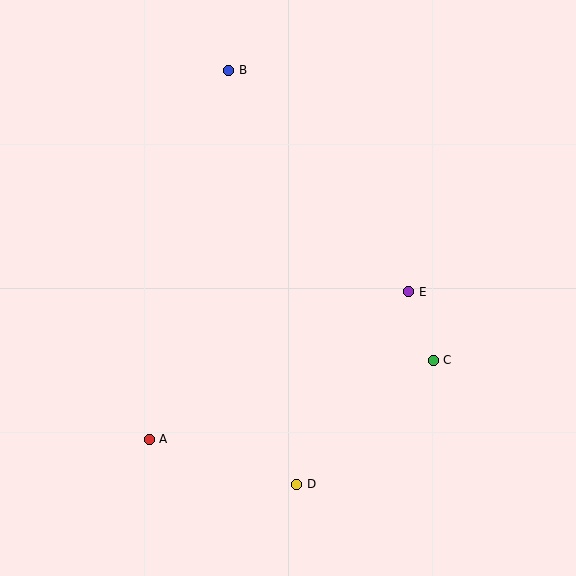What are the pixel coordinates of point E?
Point E is at (409, 292).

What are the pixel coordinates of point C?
Point C is at (433, 360).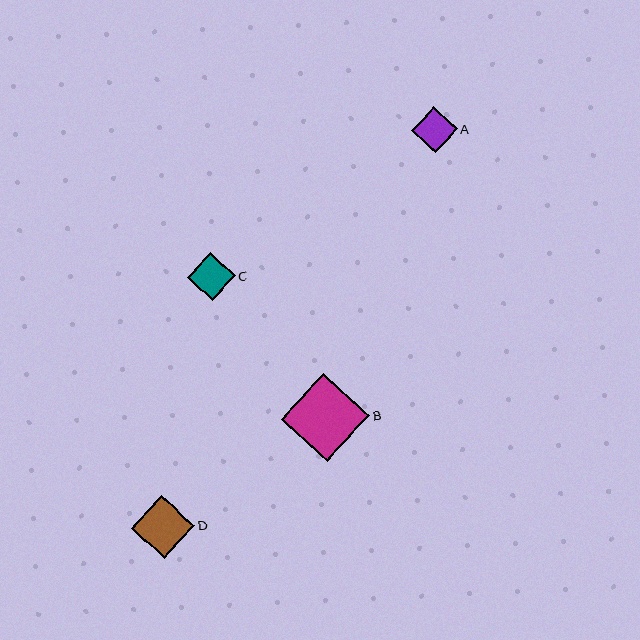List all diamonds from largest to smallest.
From largest to smallest: B, D, C, A.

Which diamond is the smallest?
Diamond A is the smallest with a size of approximately 46 pixels.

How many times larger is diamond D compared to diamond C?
Diamond D is approximately 1.3 times the size of diamond C.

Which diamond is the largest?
Diamond B is the largest with a size of approximately 88 pixels.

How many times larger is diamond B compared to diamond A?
Diamond B is approximately 1.9 times the size of diamond A.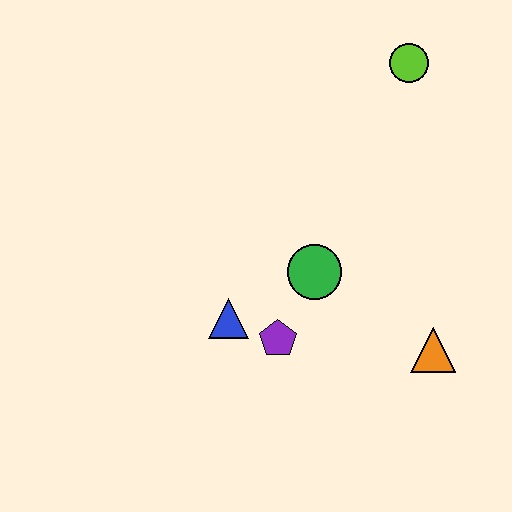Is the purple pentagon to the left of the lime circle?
Yes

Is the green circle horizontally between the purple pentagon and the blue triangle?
No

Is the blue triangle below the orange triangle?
No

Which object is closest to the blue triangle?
The purple pentagon is closest to the blue triangle.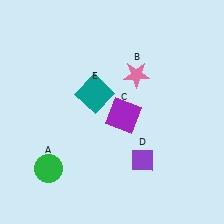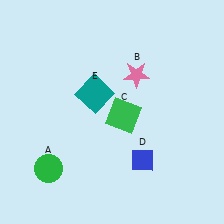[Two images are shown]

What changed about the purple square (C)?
In Image 1, C is purple. In Image 2, it changed to green.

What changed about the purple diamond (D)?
In Image 1, D is purple. In Image 2, it changed to blue.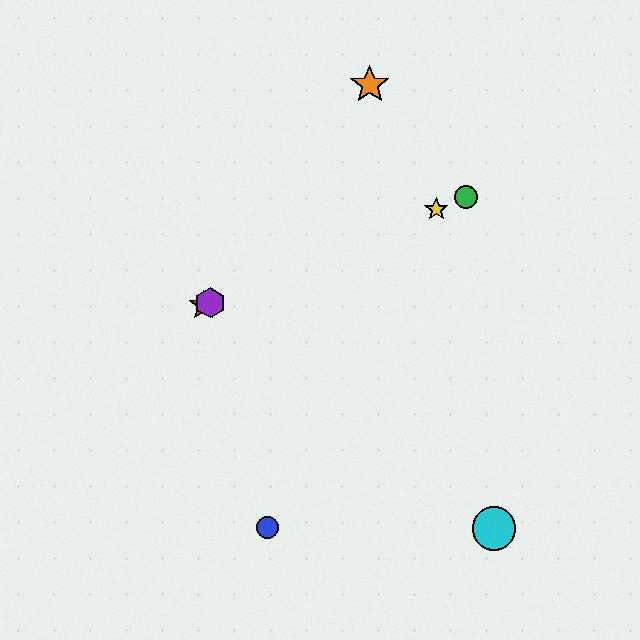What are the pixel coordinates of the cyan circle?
The cyan circle is at (494, 529).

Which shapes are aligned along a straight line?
The red star, the green circle, the yellow star, the purple hexagon are aligned along a straight line.